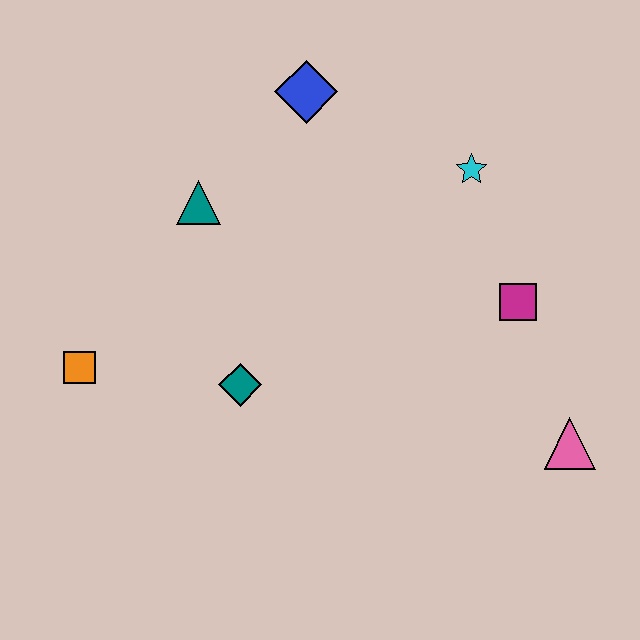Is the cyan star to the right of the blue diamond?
Yes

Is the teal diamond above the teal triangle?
No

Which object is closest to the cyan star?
The magenta square is closest to the cyan star.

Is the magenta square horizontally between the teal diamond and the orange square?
No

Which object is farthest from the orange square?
The pink triangle is farthest from the orange square.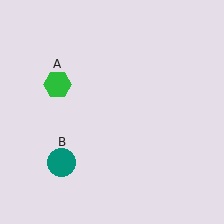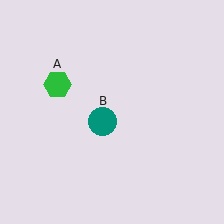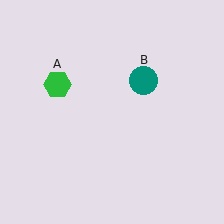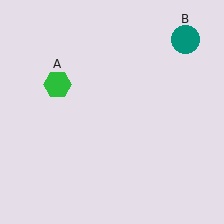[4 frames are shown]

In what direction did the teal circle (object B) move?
The teal circle (object B) moved up and to the right.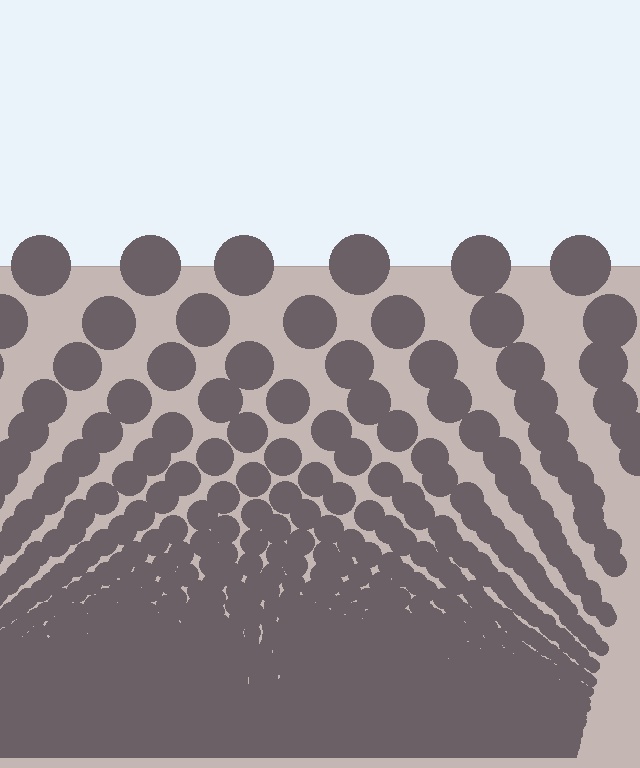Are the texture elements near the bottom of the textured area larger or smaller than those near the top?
Smaller. The gradient is inverted — elements near the bottom are smaller and denser.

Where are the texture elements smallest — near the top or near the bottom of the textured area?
Near the bottom.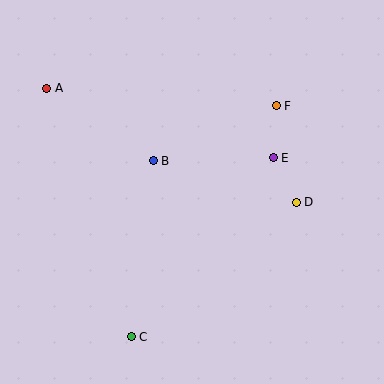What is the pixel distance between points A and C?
The distance between A and C is 262 pixels.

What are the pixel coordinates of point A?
Point A is at (47, 88).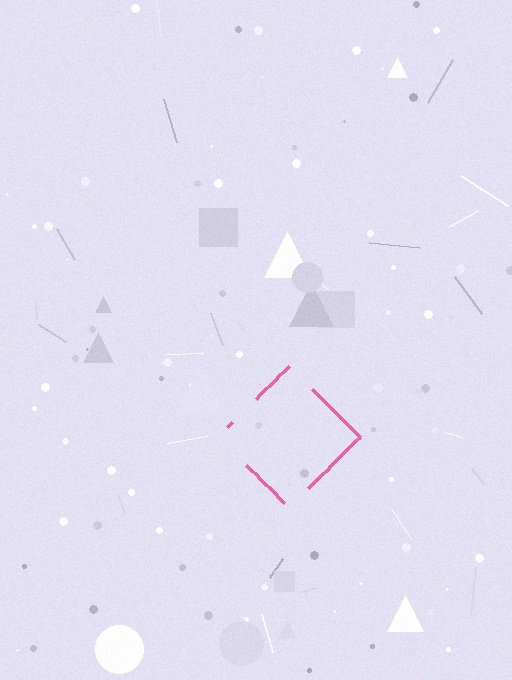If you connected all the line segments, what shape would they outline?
They would outline a diamond.